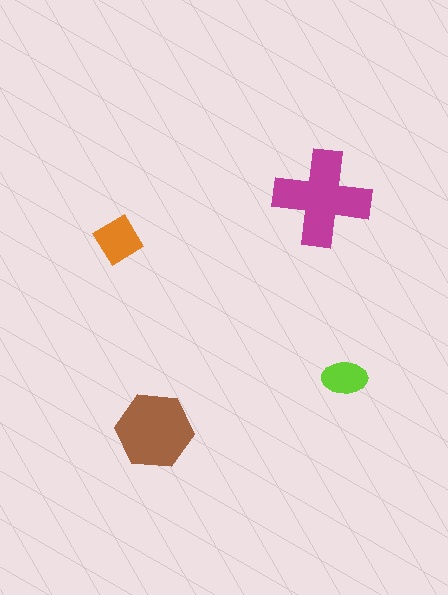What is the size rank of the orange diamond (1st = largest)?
3rd.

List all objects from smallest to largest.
The lime ellipse, the orange diamond, the brown hexagon, the magenta cross.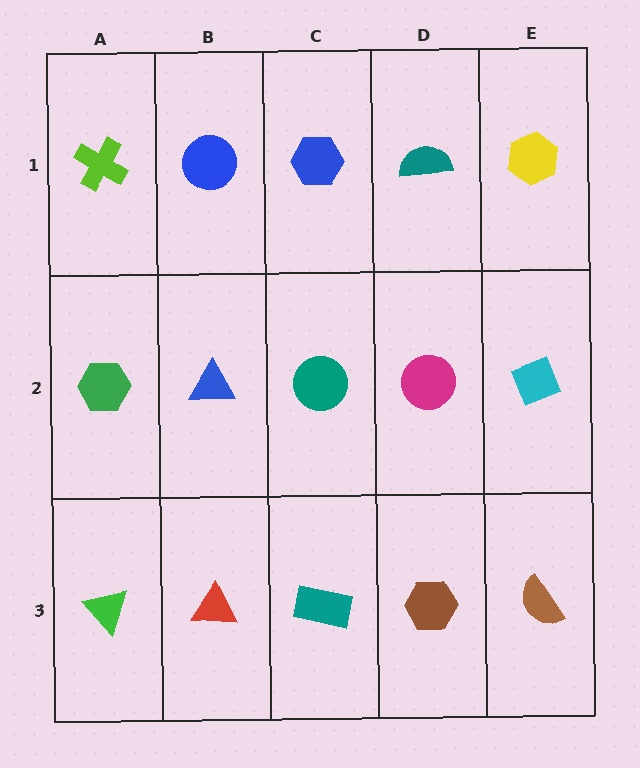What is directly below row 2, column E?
A brown semicircle.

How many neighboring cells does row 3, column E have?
2.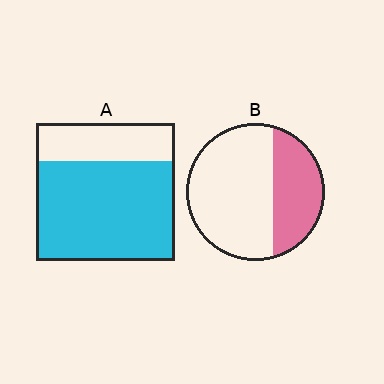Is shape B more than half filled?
No.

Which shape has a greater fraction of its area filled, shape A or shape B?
Shape A.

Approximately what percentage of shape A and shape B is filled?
A is approximately 70% and B is approximately 35%.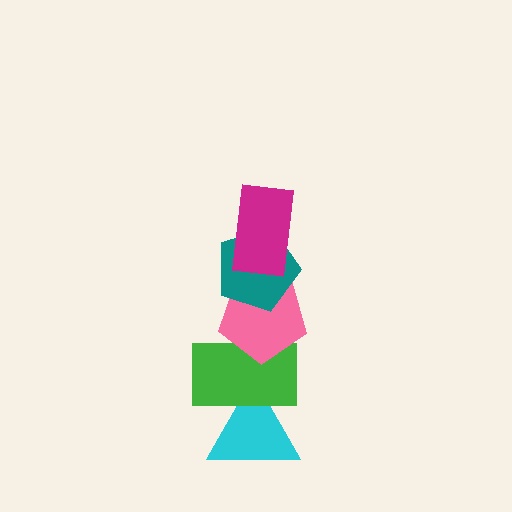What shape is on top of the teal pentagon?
The magenta rectangle is on top of the teal pentagon.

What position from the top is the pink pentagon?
The pink pentagon is 3rd from the top.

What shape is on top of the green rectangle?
The pink pentagon is on top of the green rectangle.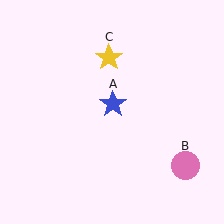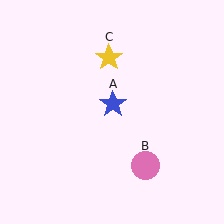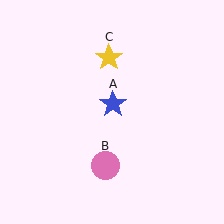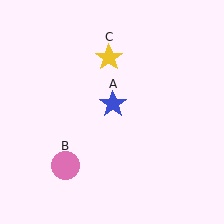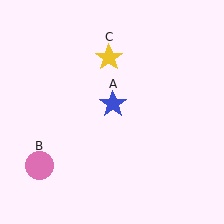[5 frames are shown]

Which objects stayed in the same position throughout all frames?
Blue star (object A) and yellow star (object C) remained stationary.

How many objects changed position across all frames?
1 object changed position: pink circle (object B).